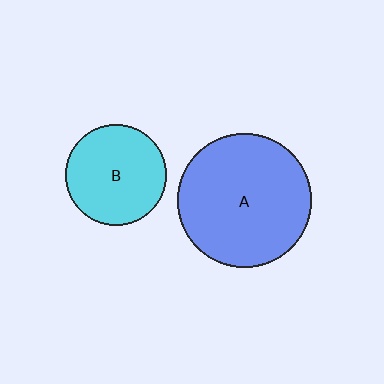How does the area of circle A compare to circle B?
Approximately 1.8 times.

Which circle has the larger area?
Circle A (blue).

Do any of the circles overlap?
No, none of the circles overlap.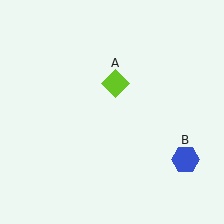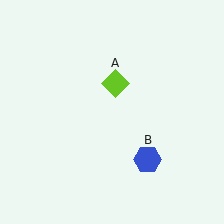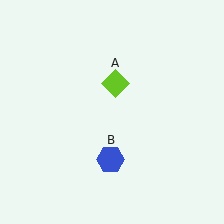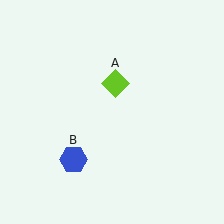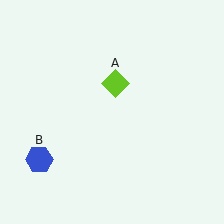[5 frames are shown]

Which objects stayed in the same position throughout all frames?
Lime diamond (object A) remained stationary.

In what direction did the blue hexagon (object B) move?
The blue hexagon (object B) moved left.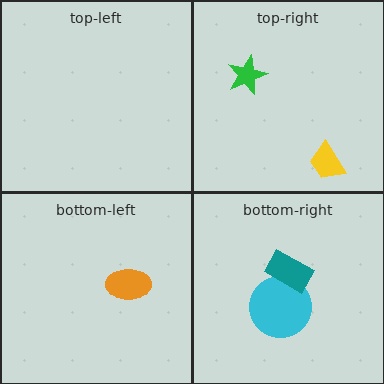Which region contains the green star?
The top-right region.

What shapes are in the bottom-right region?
The cyan circle, the teal rectangle.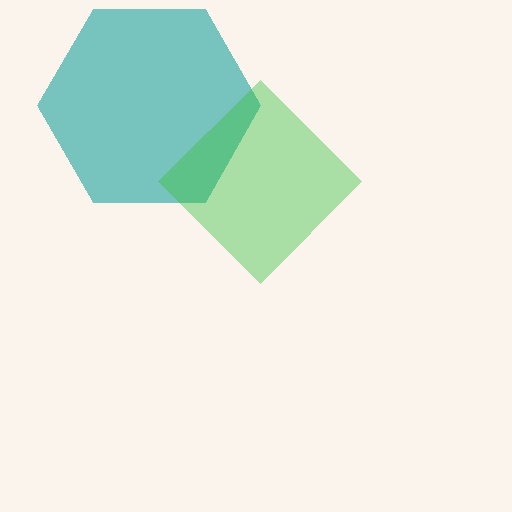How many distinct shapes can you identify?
There are 2 distinct shapes: a teal hexagon, a green diamond.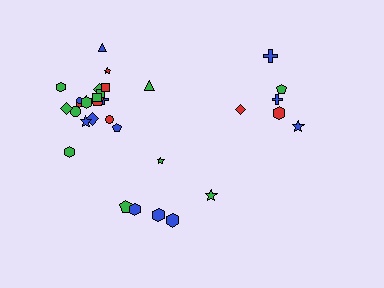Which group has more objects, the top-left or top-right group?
The top-left group.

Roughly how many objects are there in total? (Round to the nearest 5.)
Roughly 35 objects in total.